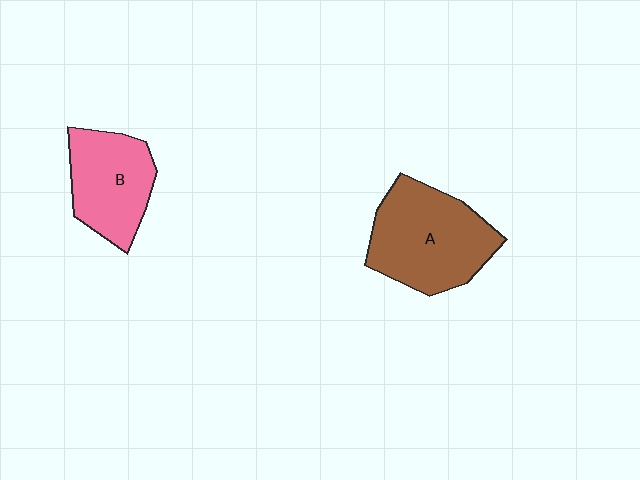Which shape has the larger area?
Shape A (brown).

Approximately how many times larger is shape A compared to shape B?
Approximately 1.3 times.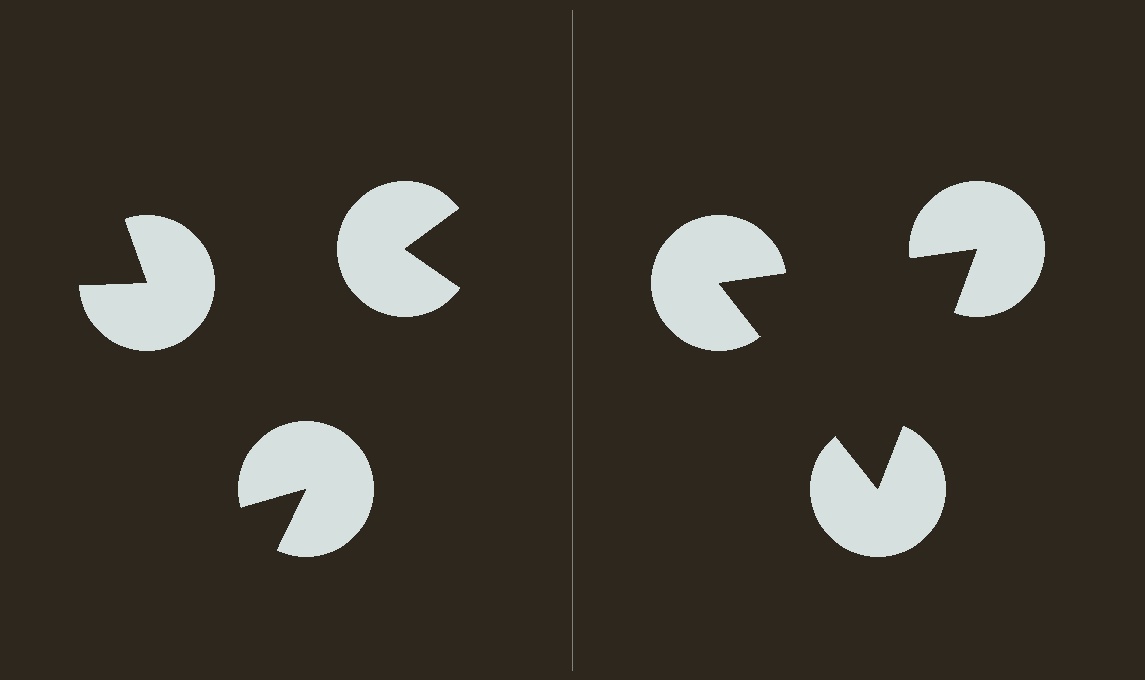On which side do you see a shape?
An illusory triangle appears on the right side. On the left side the wedge cuts are rotated, so no coherent shape forms.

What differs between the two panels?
The pac-man discs are positioned identically on both sides; only the wedge orientations differ. On the right they align to a triangle; on the left they are misaligned.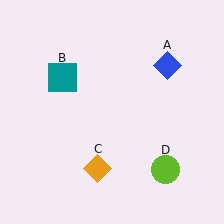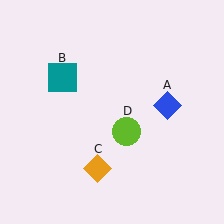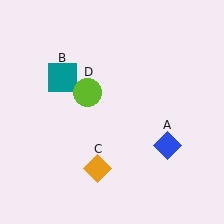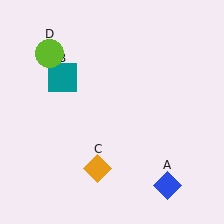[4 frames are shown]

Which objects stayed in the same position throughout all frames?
Teal square (object B) and orange diamond (object C) remained stationary.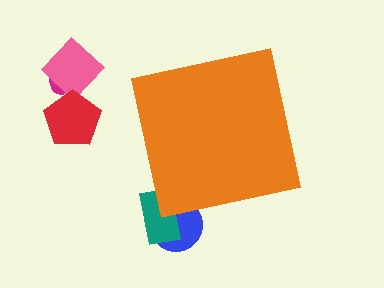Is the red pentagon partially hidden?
No, the red pentagon is fully visible.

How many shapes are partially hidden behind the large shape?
2 shapes are partially hidden.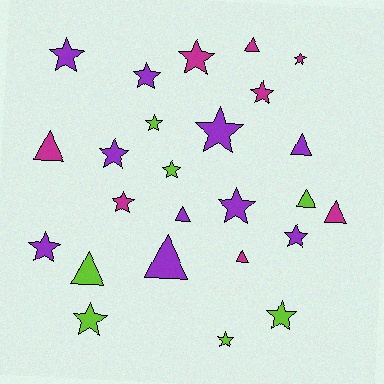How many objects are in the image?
There are 25 objects.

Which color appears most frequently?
Purple, with 10 objects.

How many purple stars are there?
There are 7 purple stars.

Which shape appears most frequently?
Star, with 16 objects.